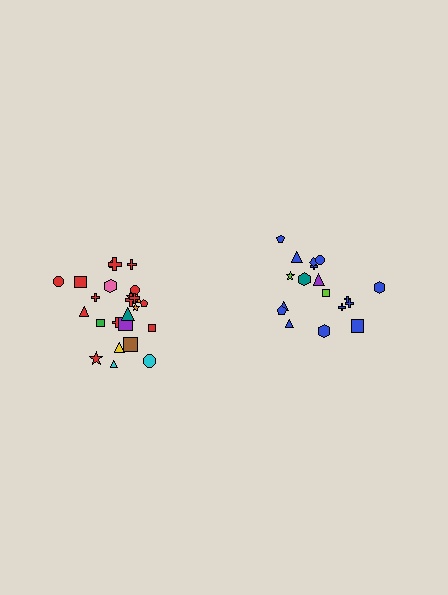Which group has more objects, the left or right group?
The left group.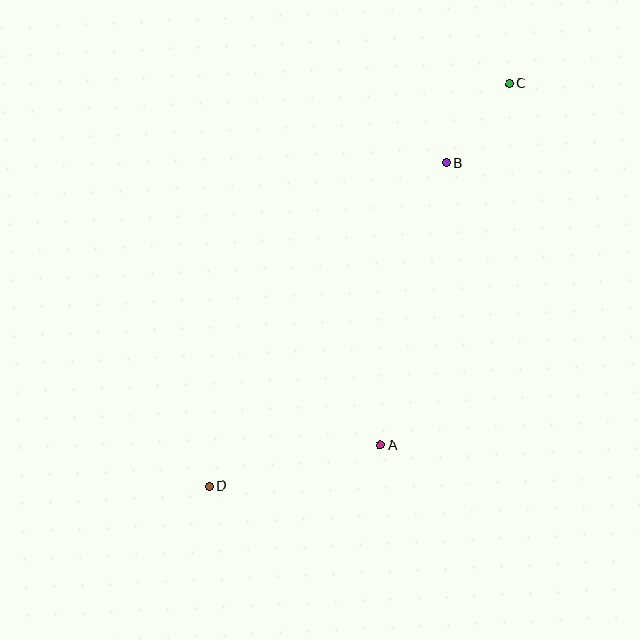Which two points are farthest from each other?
Points C and D are farthest from each other.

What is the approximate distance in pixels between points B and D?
The distance between B and D is approximately 401 pixels.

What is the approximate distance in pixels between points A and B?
The distance between A and B is approximately 290 pixels.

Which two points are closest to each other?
Points B and C are closest to each other.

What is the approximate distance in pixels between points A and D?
The distance between A and D is approximately 176 pixels.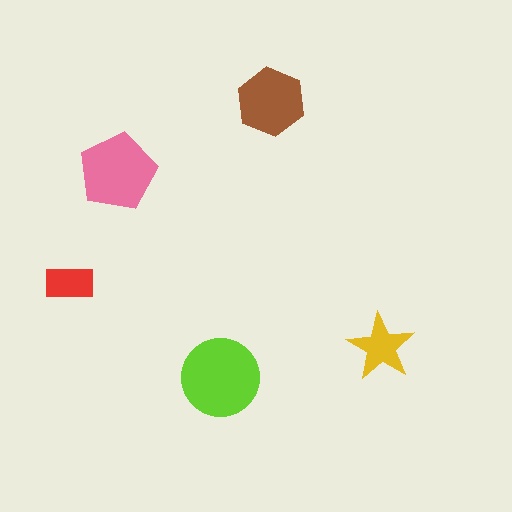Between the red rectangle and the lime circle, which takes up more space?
The lime circle.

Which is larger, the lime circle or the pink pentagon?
The lime circle.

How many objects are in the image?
There are 5 objects in the image.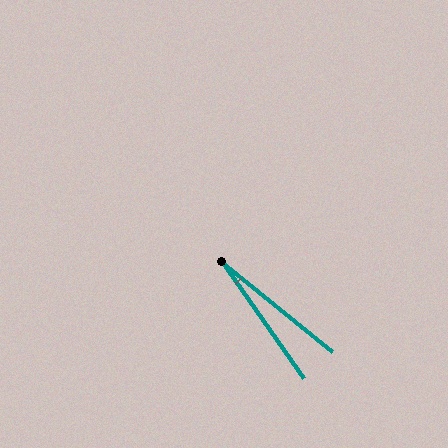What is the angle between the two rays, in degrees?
Approximately 16 degrees.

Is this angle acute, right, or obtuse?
It is acute.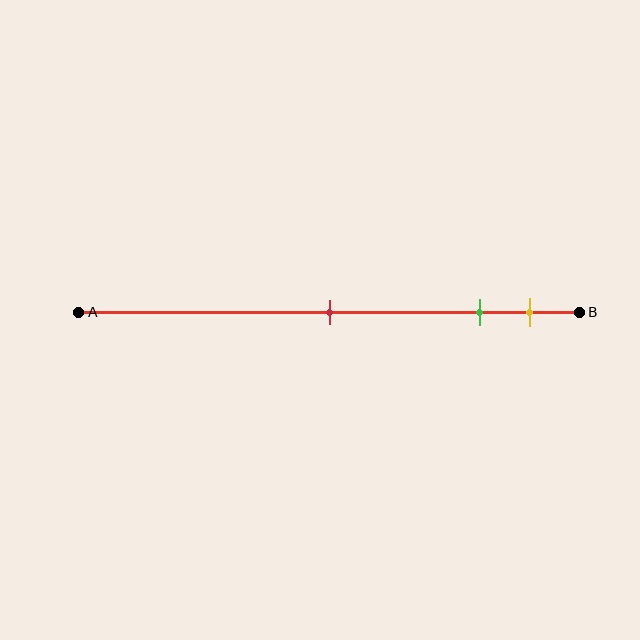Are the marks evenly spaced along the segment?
No, the marks are not evenly spaced.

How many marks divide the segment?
There are 3 marks dividing the segment.